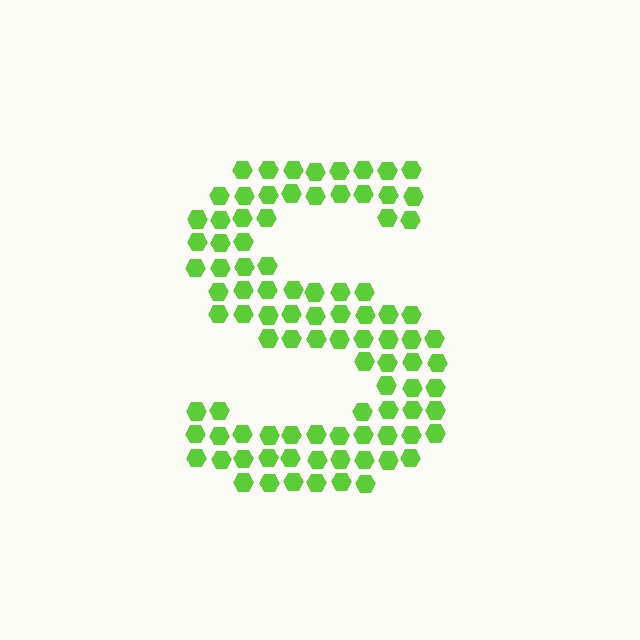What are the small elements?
The small elements are hexagons.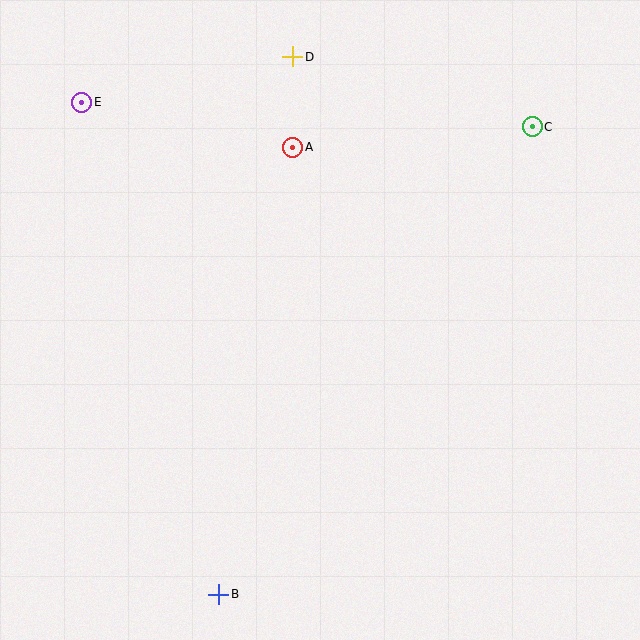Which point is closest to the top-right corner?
Point C is closest to the top-right corner.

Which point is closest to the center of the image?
Point A at (293, 147) is closest to the center.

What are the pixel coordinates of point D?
Point D is at (293, 57).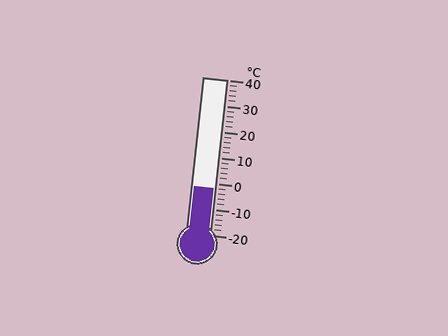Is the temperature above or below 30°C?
The temperature is below 30°C.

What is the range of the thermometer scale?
The thermometer scale ranges from -20°C to 40°C.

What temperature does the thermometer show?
The thermometer shows approximately -2°C.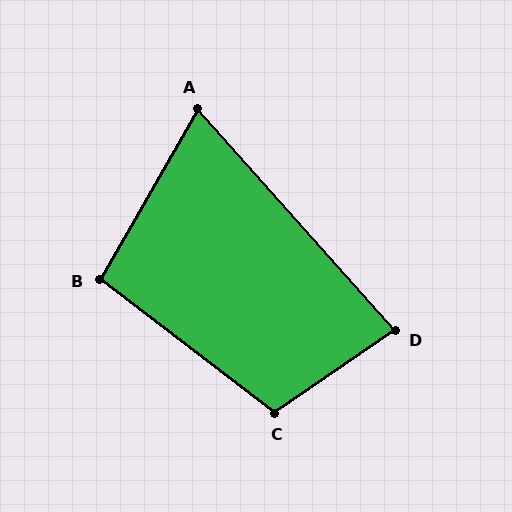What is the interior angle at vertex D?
Approximately 83 degrees (acute).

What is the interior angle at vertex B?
Approximately 97 degrees (obtuse).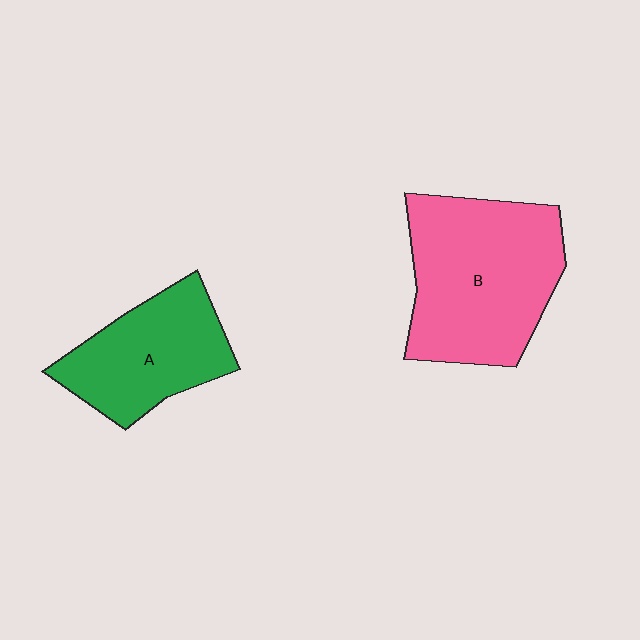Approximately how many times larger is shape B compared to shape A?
Approximately 1.5 times.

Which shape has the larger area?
Shape B (pink).